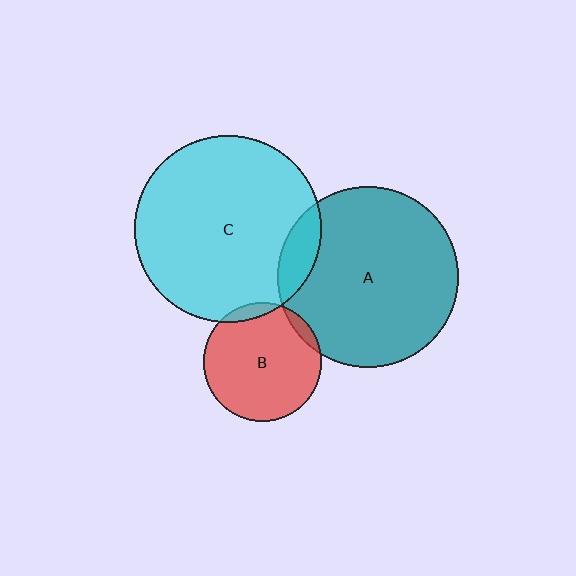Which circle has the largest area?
Circle C (cyan).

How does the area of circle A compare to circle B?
Approximately 2.3 times.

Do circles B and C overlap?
Yes.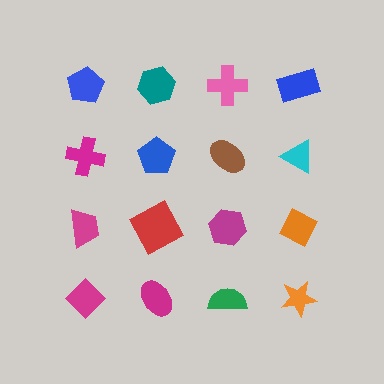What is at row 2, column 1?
A magenta cross.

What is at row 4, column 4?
An orange star.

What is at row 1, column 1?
A blue pentagon.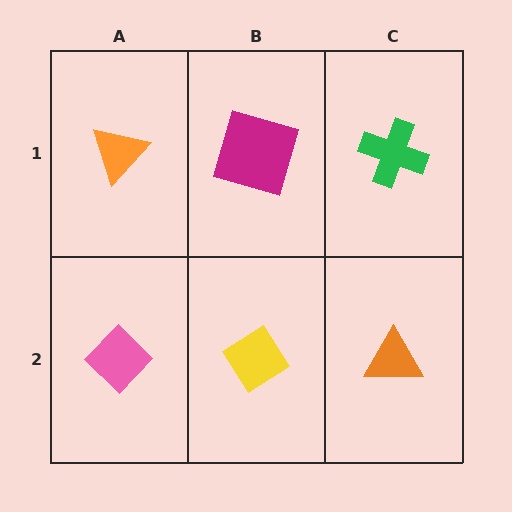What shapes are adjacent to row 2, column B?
A magenta square (row 1, column B), a pink diamond (row 2, column A), an orange triangle (row 2, column C).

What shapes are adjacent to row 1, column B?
A yellow diamond (row 2, column B), an orange triangle (row 1, column A), a green cross (row 1, column C).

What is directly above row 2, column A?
An orange triangle.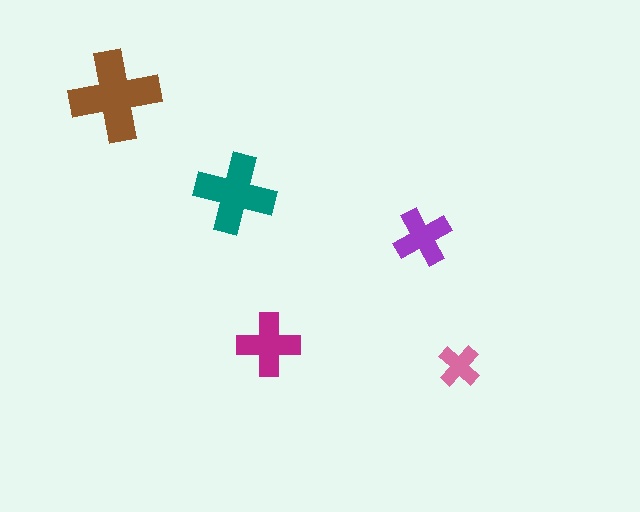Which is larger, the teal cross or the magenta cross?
The teal one.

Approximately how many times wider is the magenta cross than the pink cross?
About 1.5 times wider.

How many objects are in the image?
There are 5 objects in the image.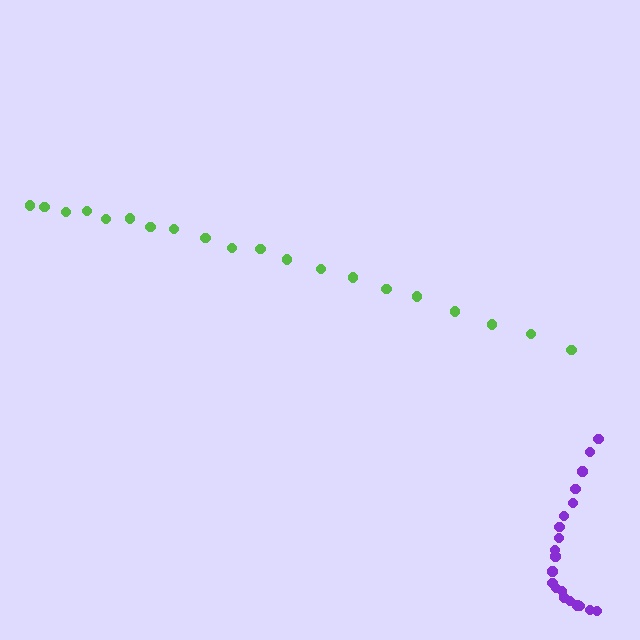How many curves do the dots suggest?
There are 2 distinct paths.